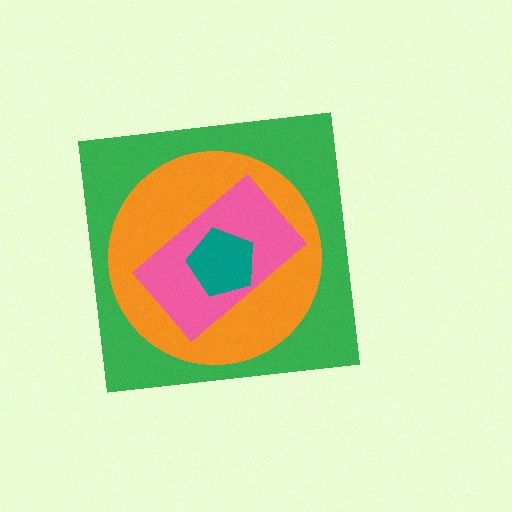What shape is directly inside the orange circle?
The pink rectangle.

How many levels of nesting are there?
4.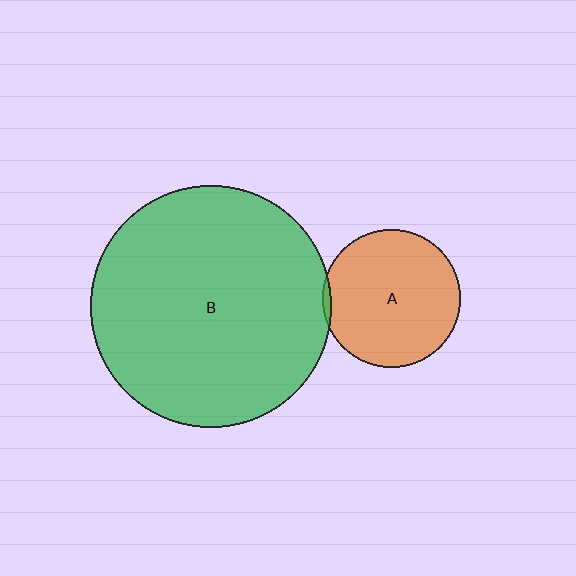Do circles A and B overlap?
Yes.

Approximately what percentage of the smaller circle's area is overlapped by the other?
Approximately 5%.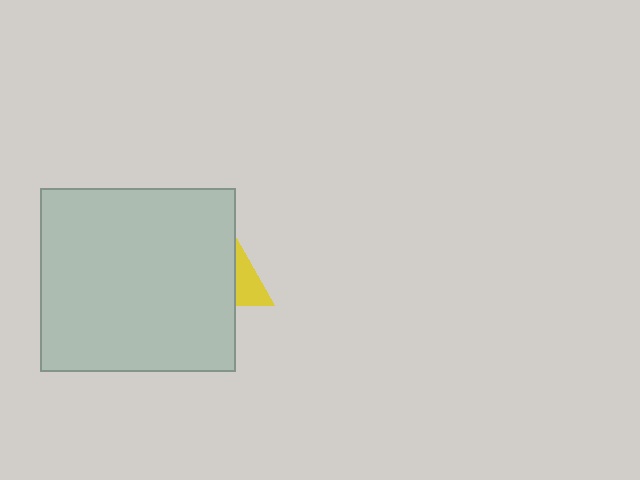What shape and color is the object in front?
The object in front is a light gray rectangle.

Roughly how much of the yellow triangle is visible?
A small part of it is visible (roughly 34%).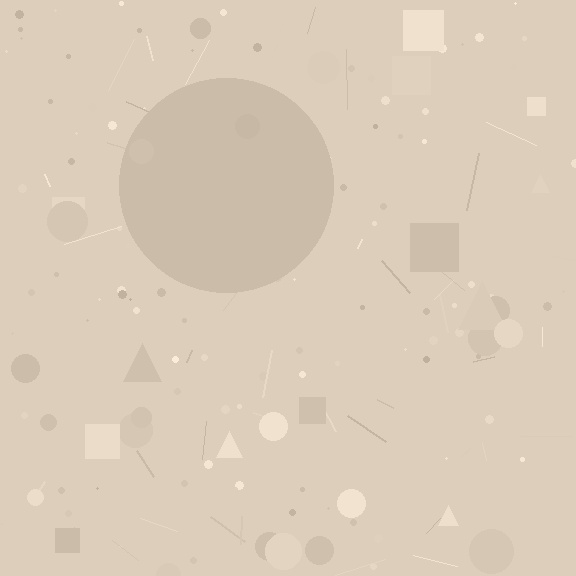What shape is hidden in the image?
A circle is hidden in the image.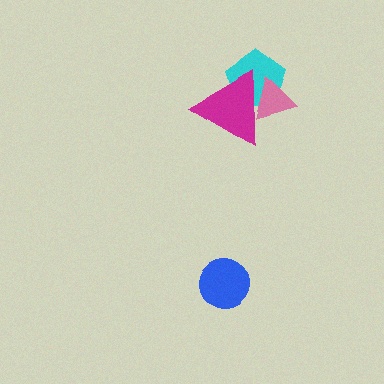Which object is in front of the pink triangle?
The magenta triangle is in front of the pink triangle.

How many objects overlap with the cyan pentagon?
2 objects overlap with the cyan pentagon.